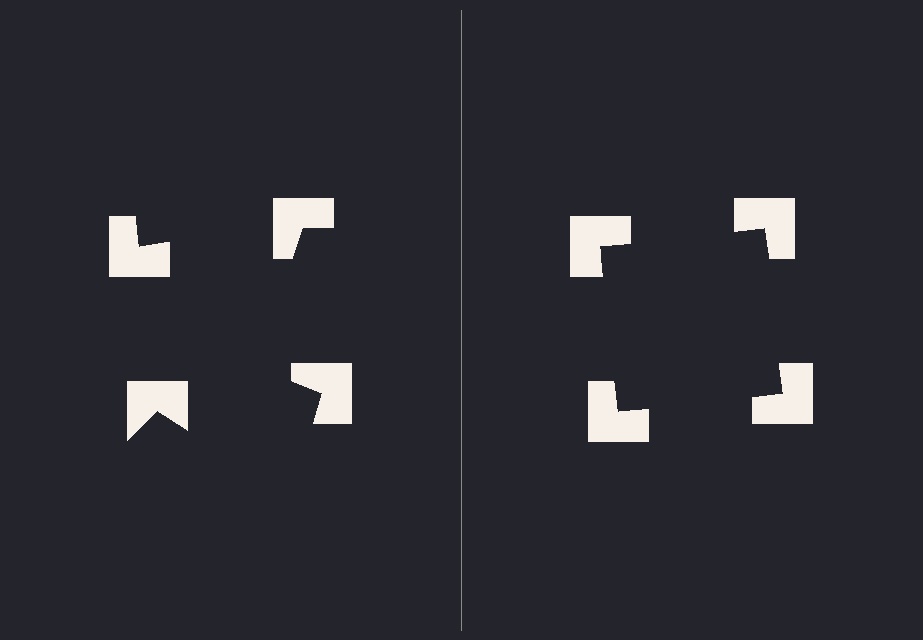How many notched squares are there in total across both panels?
8 — 4 on each side.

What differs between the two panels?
The notched squares are positioned identically on both sides; only the wedge orientations differ. On the right they align to a square; on the left they are misaligned.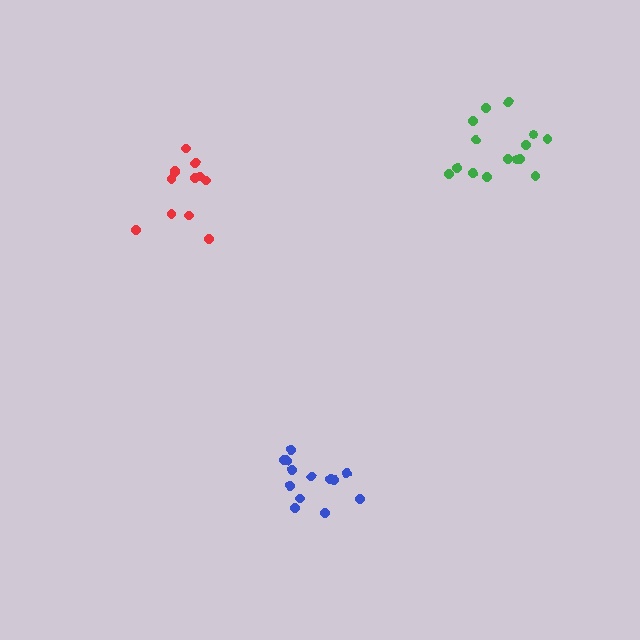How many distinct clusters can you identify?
There are 3 distinct clusters.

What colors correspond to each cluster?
The clusters are colored: red, green, blue.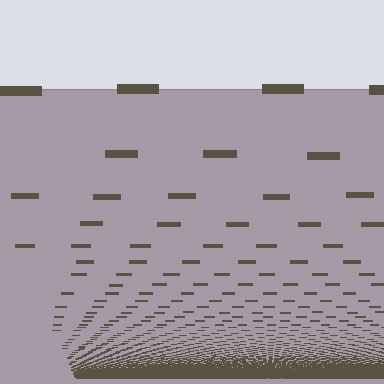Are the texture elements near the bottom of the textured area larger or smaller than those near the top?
Smaller. The gradient is inverted — elements near the bottom are smaller and denser.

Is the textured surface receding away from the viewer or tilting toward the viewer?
The surface appears to tilt toward the viewer. Texture elements get larger and sparser toward the top.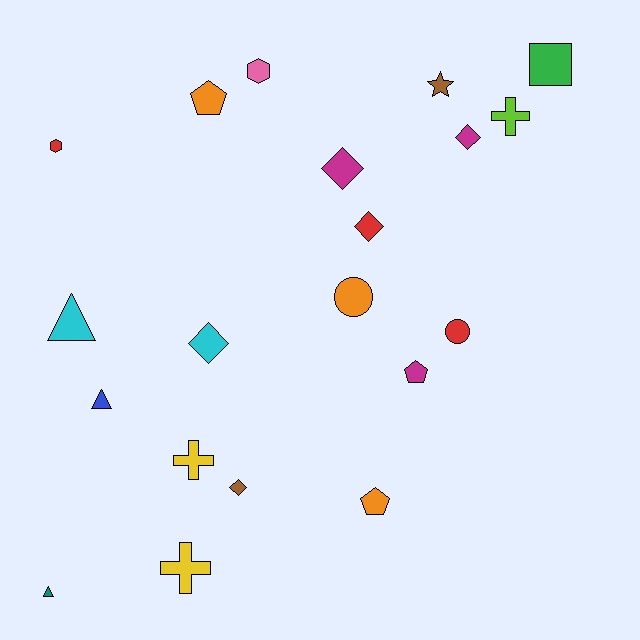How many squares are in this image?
There is 1 square.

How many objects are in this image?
There are 20 objects.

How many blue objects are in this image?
There is 1 blue object.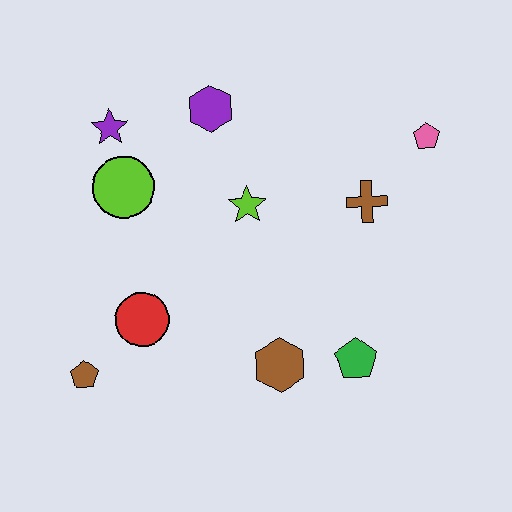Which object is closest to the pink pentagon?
The brown cross is closest to the pink pentagon.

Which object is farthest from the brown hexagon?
The purple star is farthest from the brown hexagon.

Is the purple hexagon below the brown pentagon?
No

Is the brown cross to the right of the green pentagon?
Yes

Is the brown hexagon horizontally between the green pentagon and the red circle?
Yes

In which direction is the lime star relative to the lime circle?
The lime star is to the right of the lime circle.